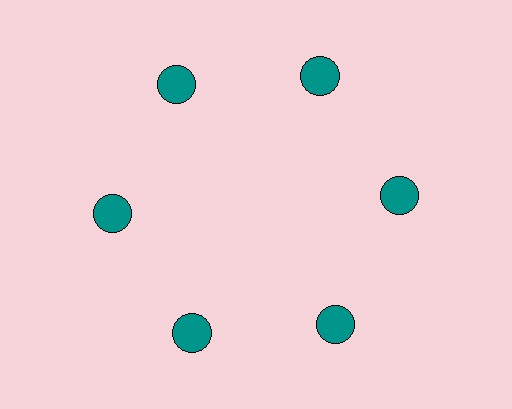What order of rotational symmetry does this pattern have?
This pattern has 6-fold rotational symmetry.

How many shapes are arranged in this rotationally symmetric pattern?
There are 6 shapes, arranged in 6 groups of 1.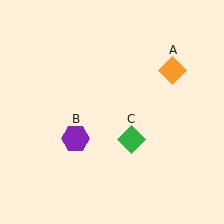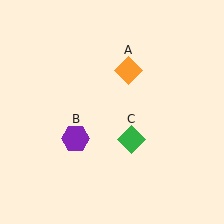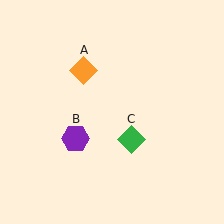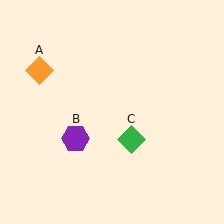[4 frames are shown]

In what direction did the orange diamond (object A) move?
The orange diamond (object A) moved left.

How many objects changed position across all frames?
1 object changed position: orange diamond (object A).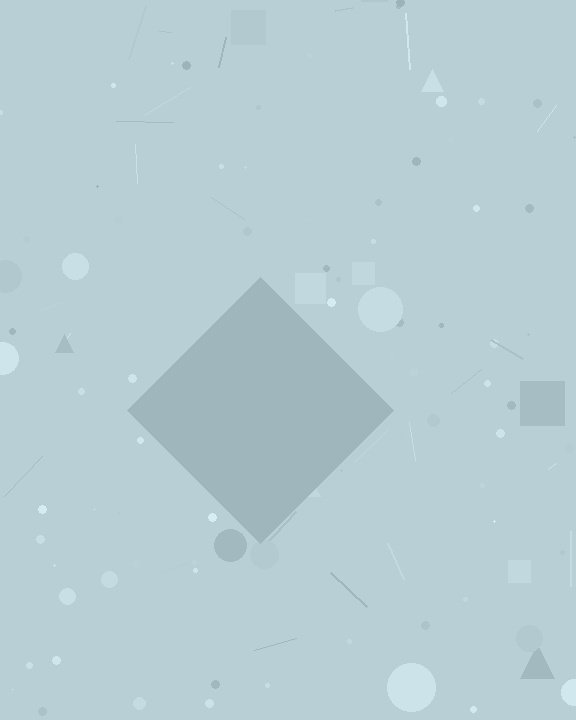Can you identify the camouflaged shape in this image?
The camouflaged shape is a diamond.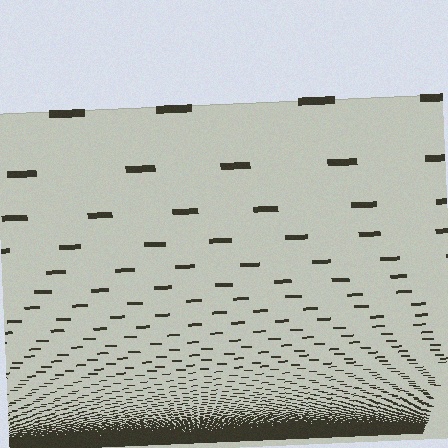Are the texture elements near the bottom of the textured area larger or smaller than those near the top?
Smaller. The gradient is inverted — elements near the bottom are smaller and denser.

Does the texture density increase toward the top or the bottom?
Density increases toward the bottom.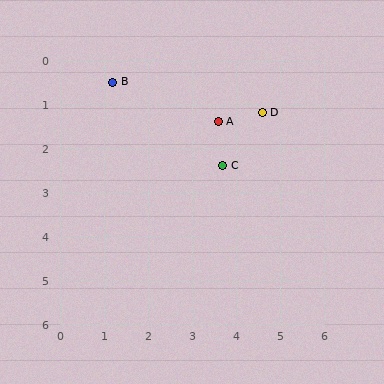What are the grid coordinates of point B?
Point B is at approximately (1.2, 0.5).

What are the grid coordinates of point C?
Point C is at approximately (3.7, 2.4).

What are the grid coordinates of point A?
Point A is at approximately (3.6, 1.4).